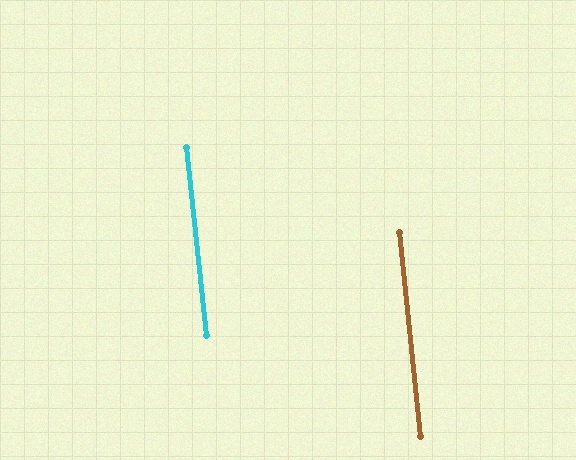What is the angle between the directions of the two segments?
Approximately 0 degrees.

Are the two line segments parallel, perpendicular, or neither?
Parallel — their directions differ by only 0.1°.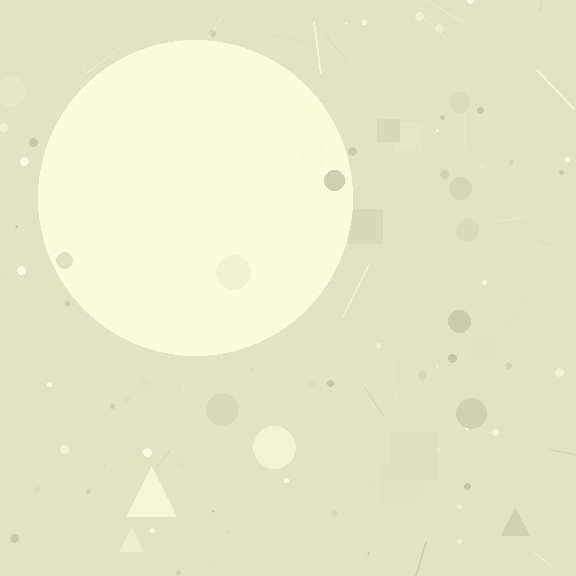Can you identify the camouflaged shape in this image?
The camouflaged shape is a circle.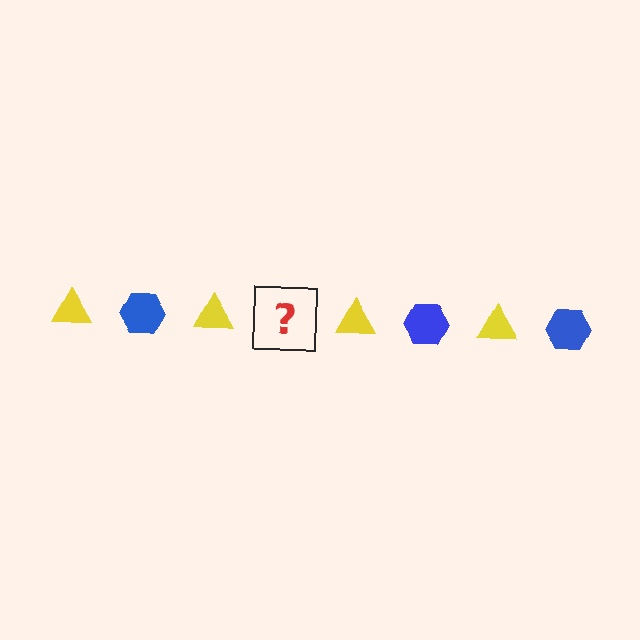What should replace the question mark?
The question mark should be replaced with a blue hexagon.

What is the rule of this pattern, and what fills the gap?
The rule is that the pattern alternates between yellow triangle and blue hexagon. The gap should be filled with a blue hexagon.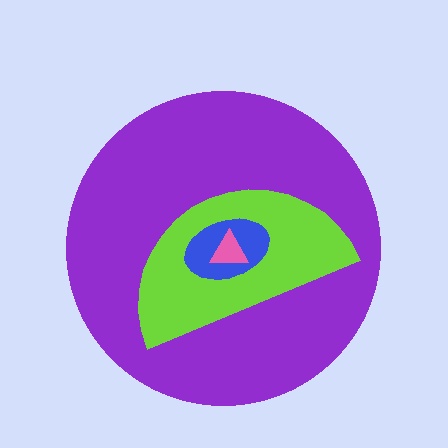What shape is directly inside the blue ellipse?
The pink triangle.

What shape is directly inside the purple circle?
The lime semicircle.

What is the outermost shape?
The purple circle.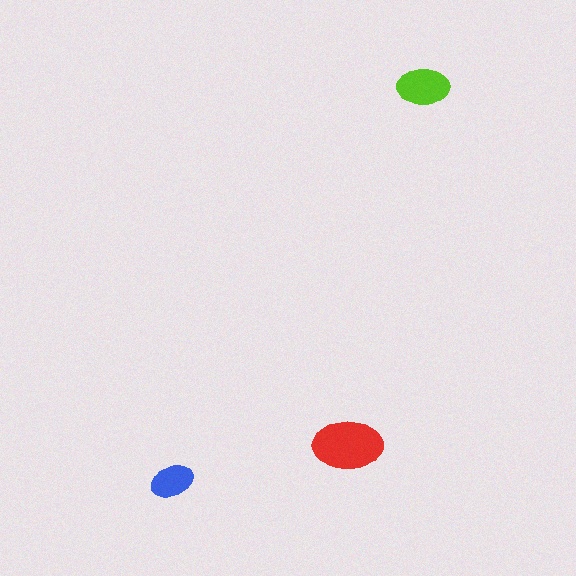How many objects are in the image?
There are 3 objects in the image.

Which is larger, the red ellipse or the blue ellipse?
The red one.